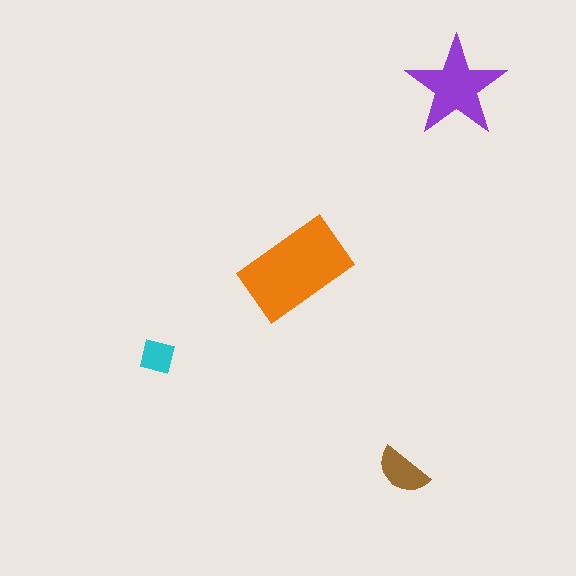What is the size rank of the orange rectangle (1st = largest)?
1st.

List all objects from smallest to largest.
The cyan square, the brown semicircle, the purple star, the orange rectangle.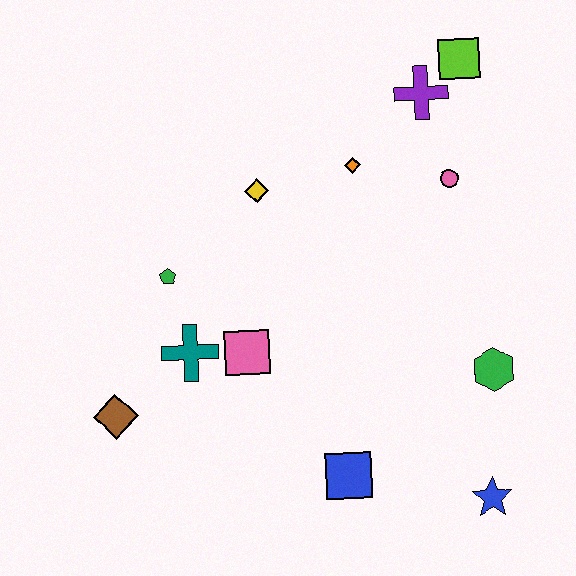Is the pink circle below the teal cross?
No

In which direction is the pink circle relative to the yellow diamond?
The pink circle is to the right of the yellow diamond.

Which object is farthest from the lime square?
The brown diamond is farthest from the lime square.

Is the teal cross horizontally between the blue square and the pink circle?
No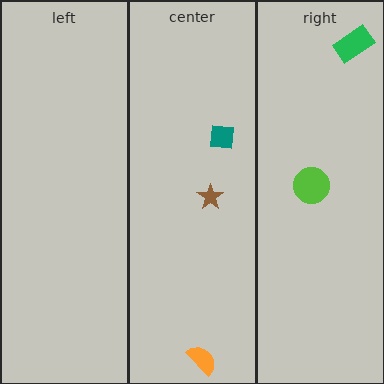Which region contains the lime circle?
The right region.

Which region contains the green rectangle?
The right region.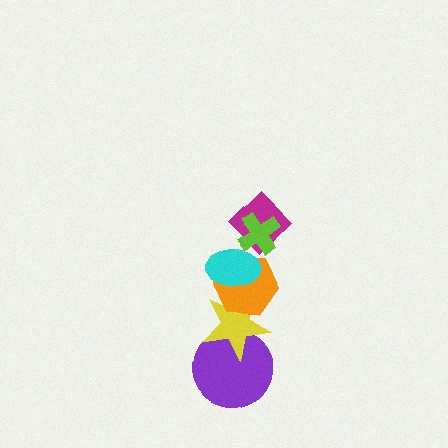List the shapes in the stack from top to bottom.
From top to bottom: the lime cross, the magenta diamond, the cyan ellipse, the orange hexagon, the yellow star, the purple circle.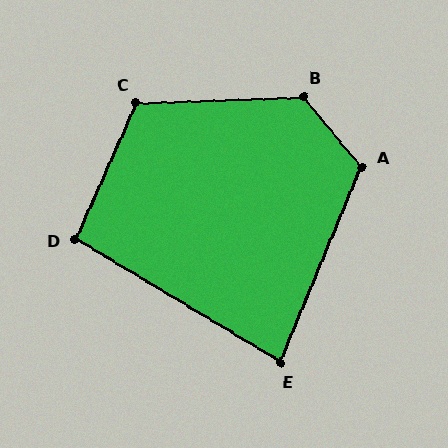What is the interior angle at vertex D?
Approximately 97 degrees (obtuse).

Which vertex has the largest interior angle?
B, at approximately 128 degrees.